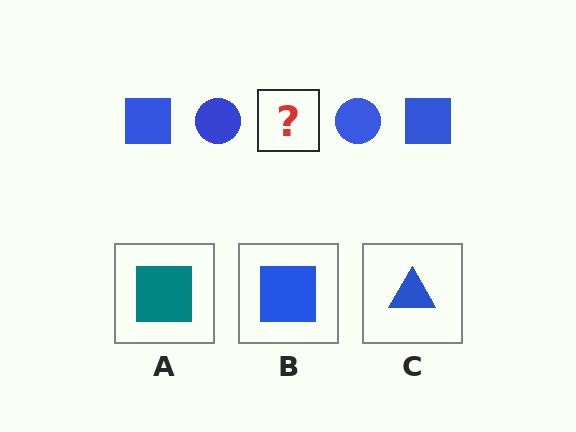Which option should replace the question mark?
Option B.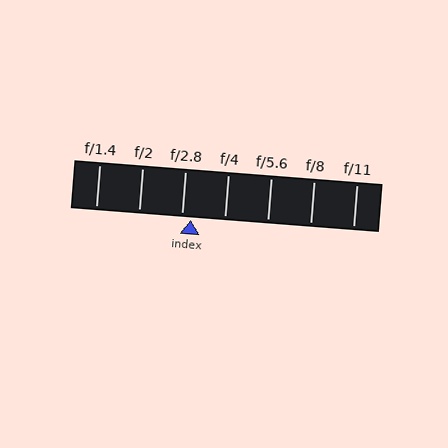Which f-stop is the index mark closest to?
The index mark is closest to f/2.8.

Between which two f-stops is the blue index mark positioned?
The index mark is between f/2.8 and f/4.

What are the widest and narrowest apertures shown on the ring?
The widest aperture shown is f/1.4 and the narrowest is f/11.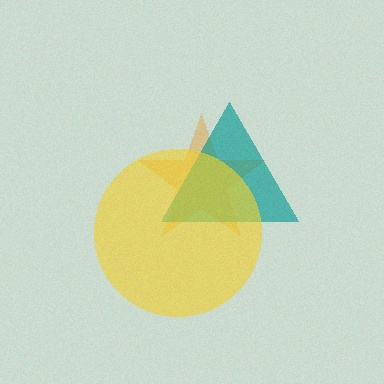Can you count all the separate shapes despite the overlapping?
Yes, there are 3 separate shapes.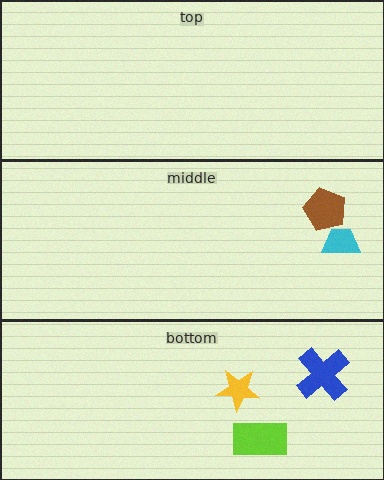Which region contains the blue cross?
The bottom region.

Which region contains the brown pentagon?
The middle region.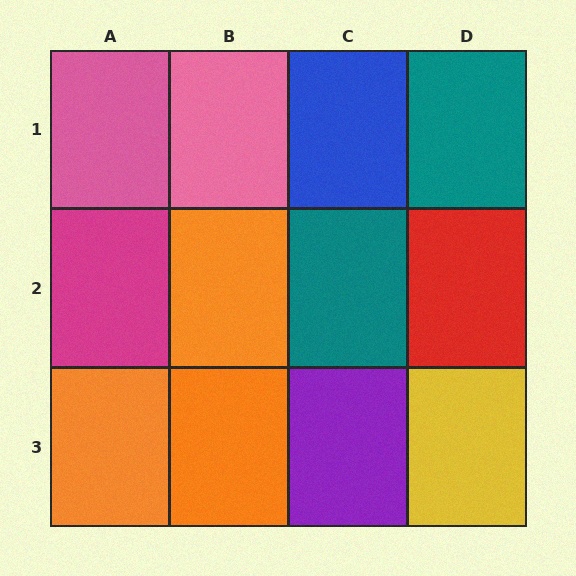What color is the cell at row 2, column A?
Magenta.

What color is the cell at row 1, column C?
Blue.